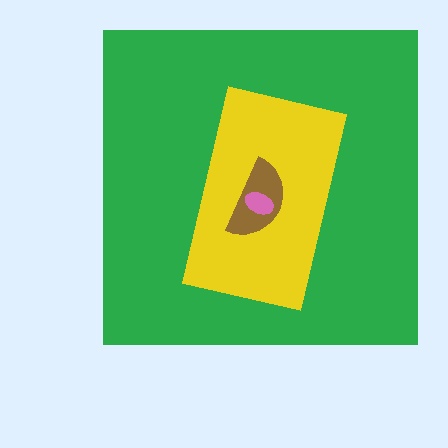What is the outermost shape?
The green square.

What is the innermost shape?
The pink ellipse.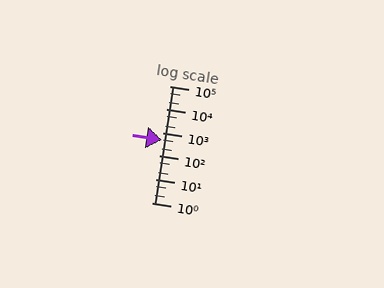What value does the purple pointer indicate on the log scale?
The pointer indicates approximately 510.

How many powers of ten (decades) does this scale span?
The scale spans 5 decades, from 1 to 100000.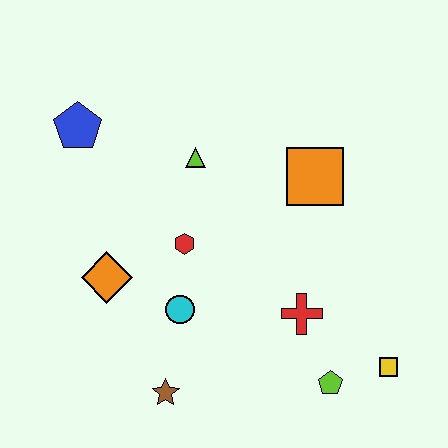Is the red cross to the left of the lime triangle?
No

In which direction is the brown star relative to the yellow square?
The brown star is to the left of the yellow square.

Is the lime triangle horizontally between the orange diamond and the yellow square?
Yes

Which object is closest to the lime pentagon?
The yellow square is closest to the lime pentagon.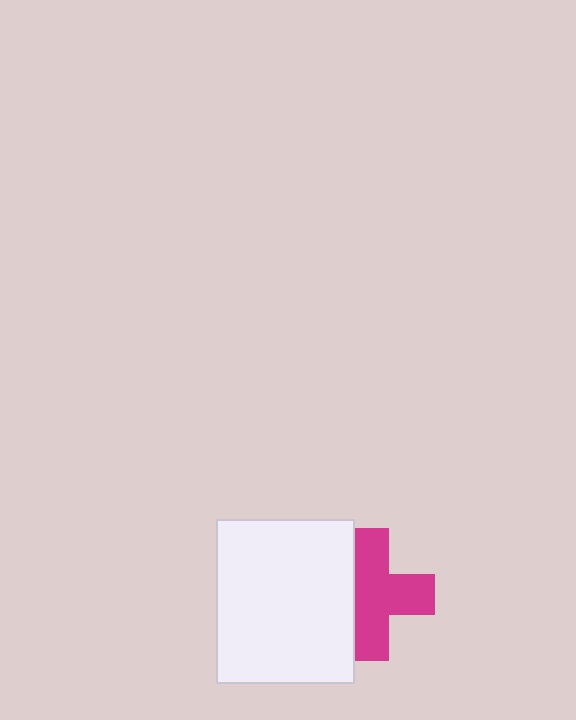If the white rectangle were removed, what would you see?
You would see the complete magenta cross.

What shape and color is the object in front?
The object in front is a white rectangle.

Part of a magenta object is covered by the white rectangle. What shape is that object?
It is a cross.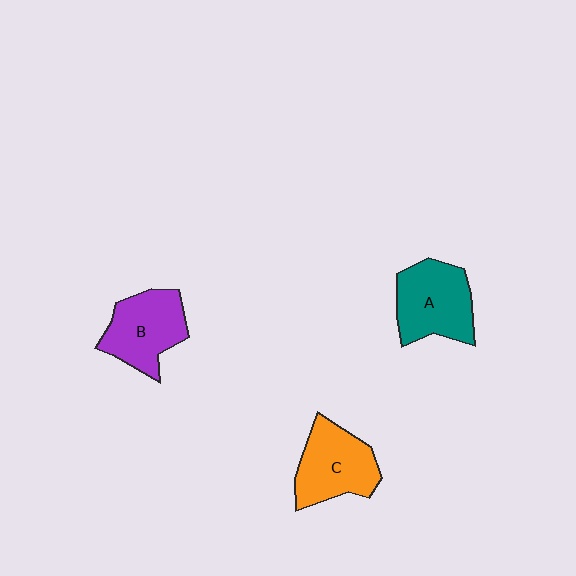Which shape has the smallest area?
Shape B (purple).